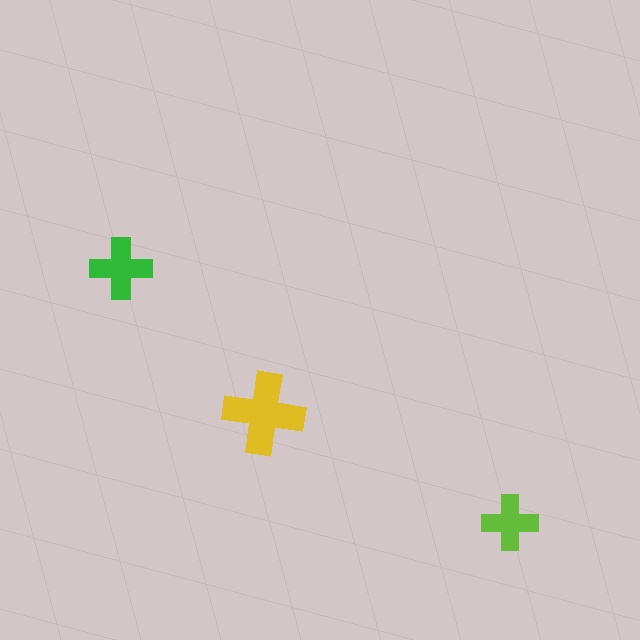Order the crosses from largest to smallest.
the yellow one, the green one, the lime one.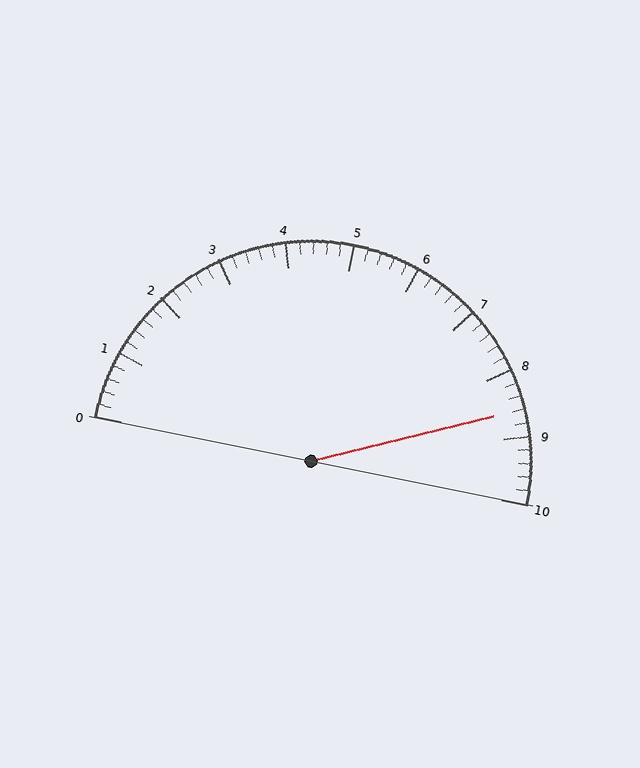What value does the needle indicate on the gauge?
The needle indicates approximately 8.6.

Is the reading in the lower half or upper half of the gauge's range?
The reading is in the upper half of the range (0 to 10).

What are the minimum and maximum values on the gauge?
The gauge ranges from 0 to 10.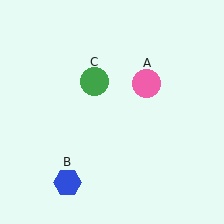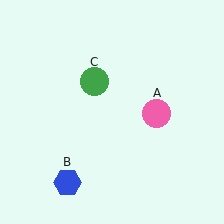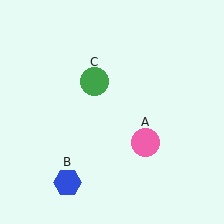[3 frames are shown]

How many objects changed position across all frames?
1 object changed position: pink circle (object A).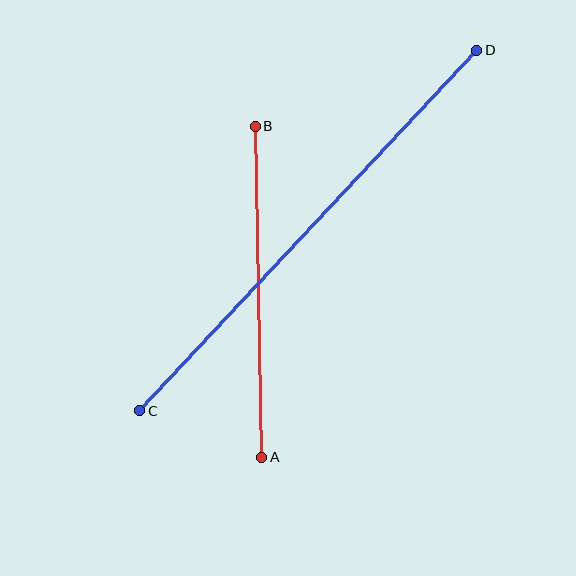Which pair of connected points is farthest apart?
Points C and D are farthest apart.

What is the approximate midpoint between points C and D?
The midpoint is at approximately (308, 230) pixels.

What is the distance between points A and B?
The distance is approximately 331 pixels.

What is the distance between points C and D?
The distance is approximately 493 pixels.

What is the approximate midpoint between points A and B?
The midpoint is at approximately (259, 292) pixels.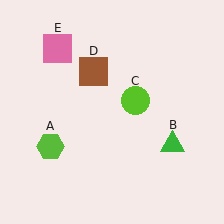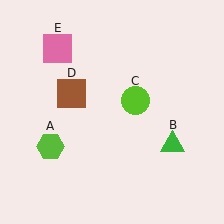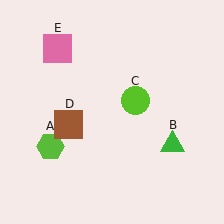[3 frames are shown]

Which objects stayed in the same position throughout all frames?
Lime hexagon (object A) and green triangle (object B) and lime circle (object C) and pink square (object E) remained stationary.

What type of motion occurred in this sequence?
The brown square (object D) rotated counterclockwise around the center of the scene.